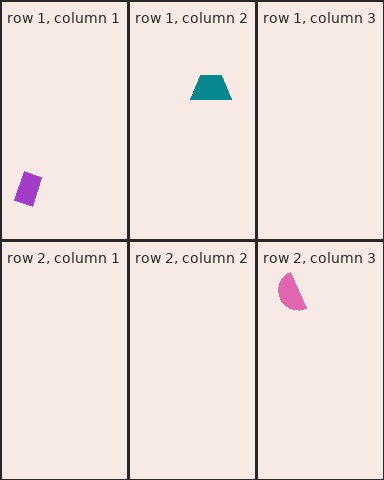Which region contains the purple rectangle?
The row 1, column 1 region.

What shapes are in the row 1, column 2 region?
The teal trapezoid.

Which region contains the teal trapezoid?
The row 1, column 2 region.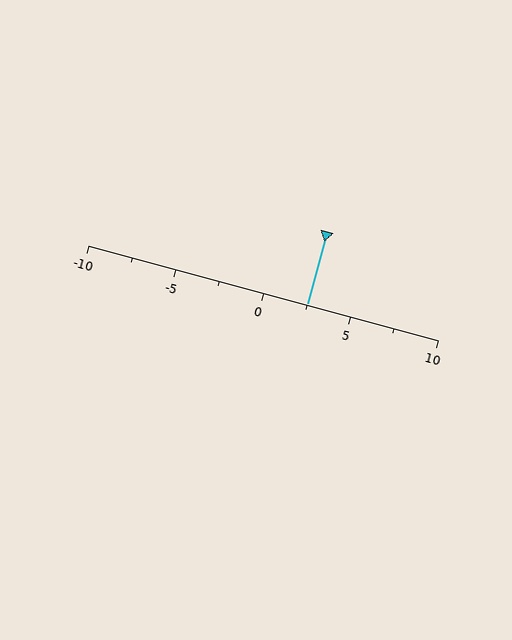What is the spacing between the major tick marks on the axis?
The major ticks are spaced 5 apart.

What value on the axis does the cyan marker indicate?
The marker indicates approximately 2.5.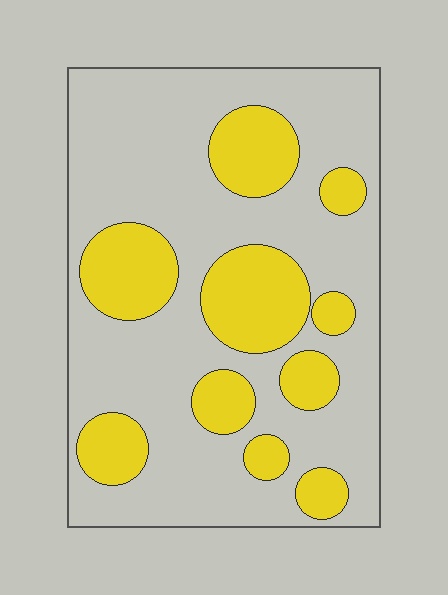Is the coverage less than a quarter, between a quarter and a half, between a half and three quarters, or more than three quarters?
Between a quarter and a half.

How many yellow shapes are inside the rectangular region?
10.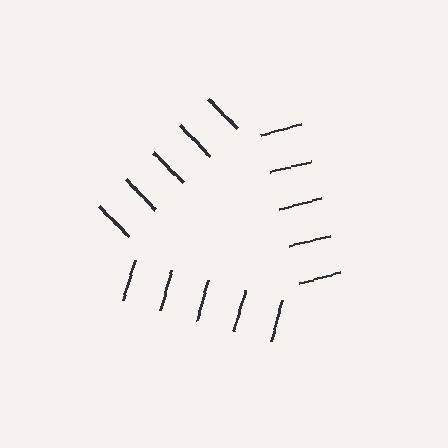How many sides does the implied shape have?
3 sides — the line-ends trace a triangle.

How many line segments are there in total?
15 — 5 along each of the 3 edges.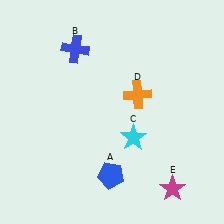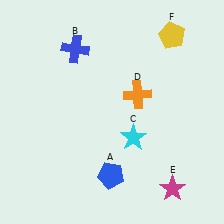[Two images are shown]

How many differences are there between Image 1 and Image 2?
There is 1 difference between the two images.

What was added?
A yellow pentagon (F) was added in Image 2.